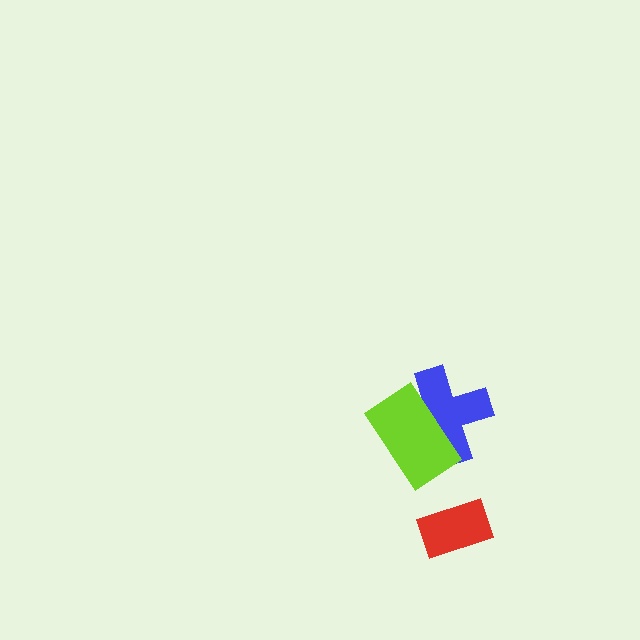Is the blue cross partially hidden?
Yes, it is partially covered by another shape.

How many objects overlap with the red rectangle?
0 objects overlap with the red rectangle.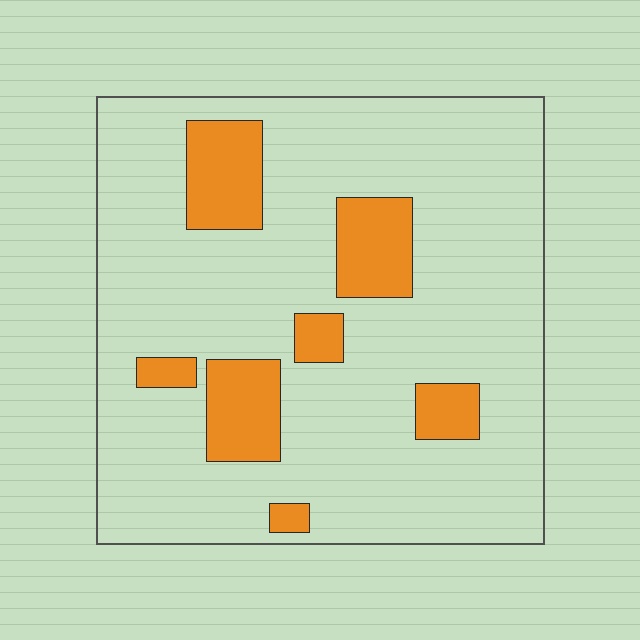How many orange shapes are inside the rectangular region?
7.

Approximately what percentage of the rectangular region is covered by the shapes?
Approximately 15%.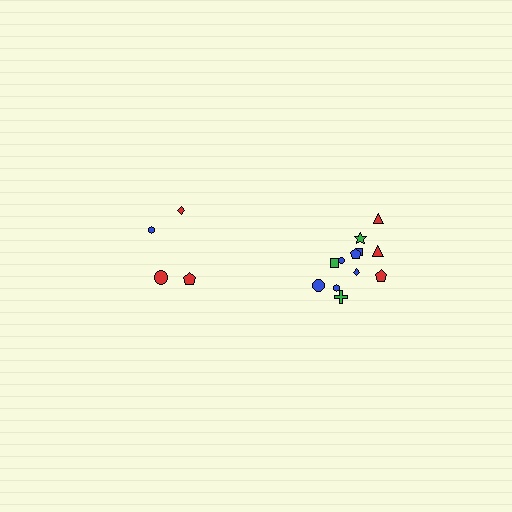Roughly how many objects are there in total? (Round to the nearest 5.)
Roughly 15 objects in total.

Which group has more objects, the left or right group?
The right group.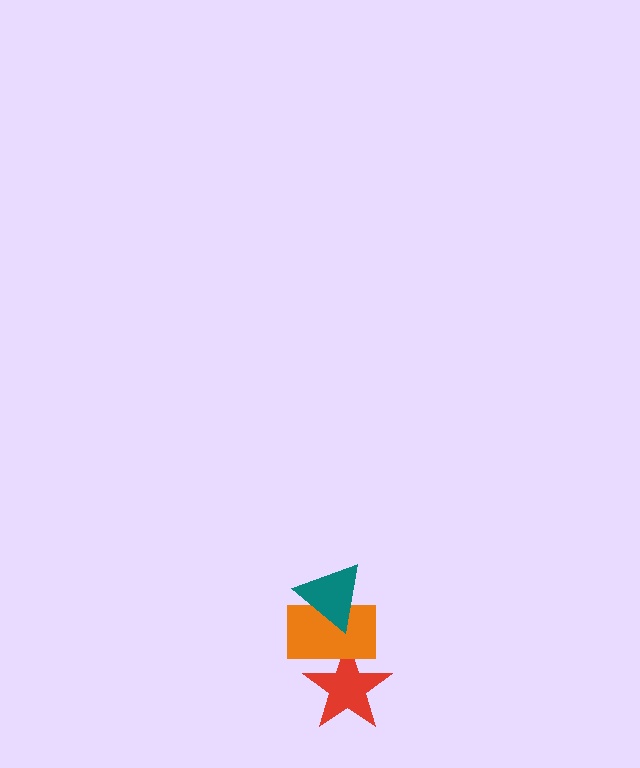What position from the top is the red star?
The red star is 3rd from the top.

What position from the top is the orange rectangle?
The orange rectangle is 2nd from the top.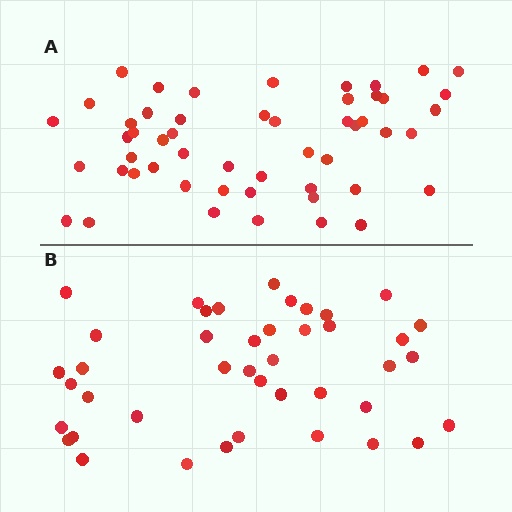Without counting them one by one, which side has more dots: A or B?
Region A (the top region) has more dots.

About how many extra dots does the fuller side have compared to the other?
Region A has roughly 10 or so more dots than region B.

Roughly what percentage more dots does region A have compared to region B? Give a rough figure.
About 25% more.